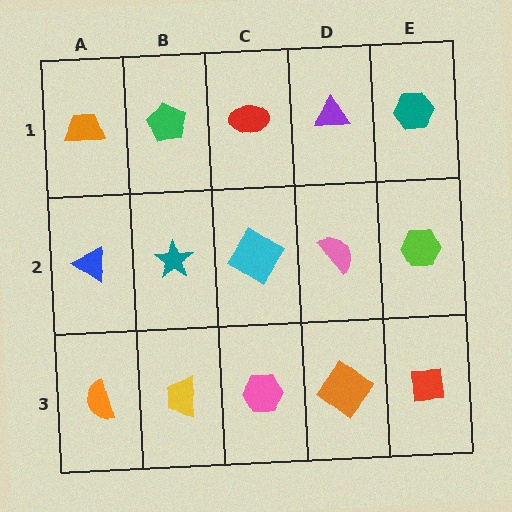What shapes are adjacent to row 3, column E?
A lime hexagon (row 2, column E), an orange diamond (row 3, column D).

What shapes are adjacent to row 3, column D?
A pink semicircle (row 2, column D), a pink hexagon (row 3, column C), a red square (row 3, column E).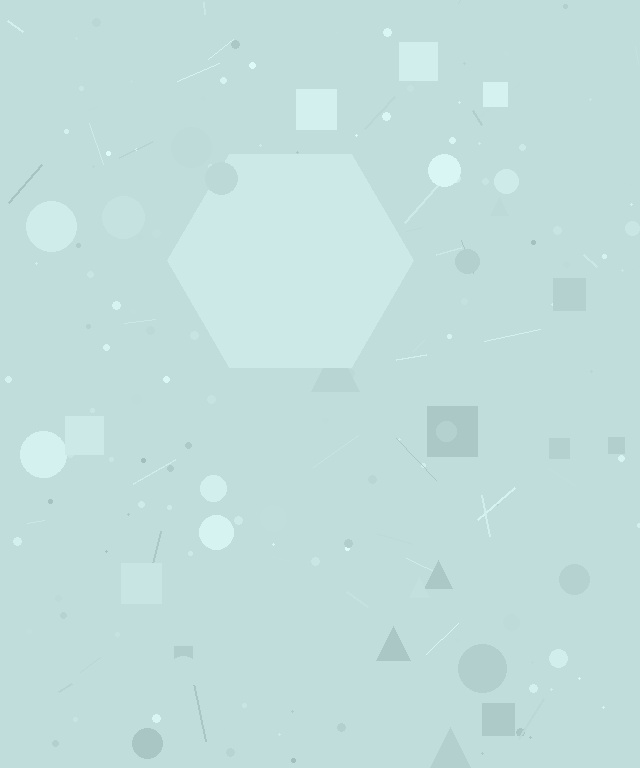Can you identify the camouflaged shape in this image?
The camouflaged shape is a hexagon.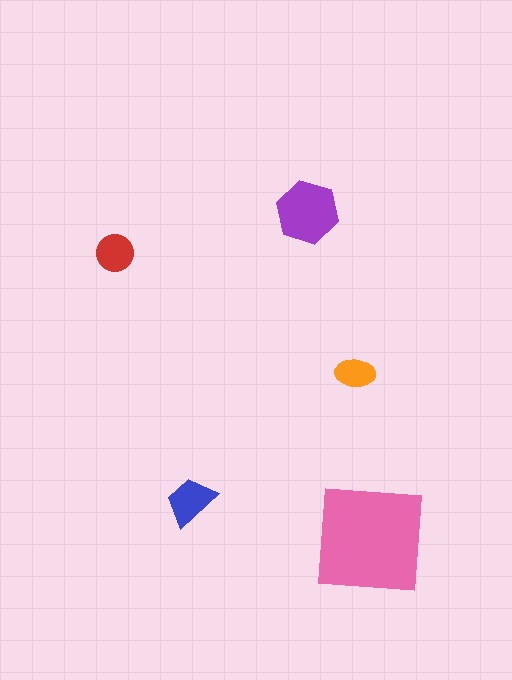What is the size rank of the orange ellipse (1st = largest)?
5th.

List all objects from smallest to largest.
The orange ellipse, the red circle, the blue trapezoid, the purple hexagon, the pink square.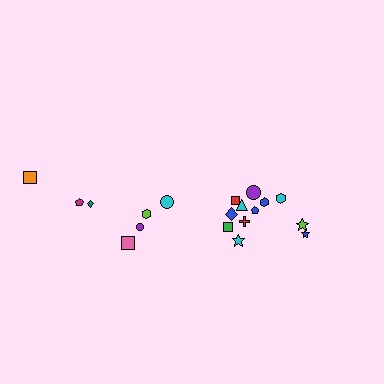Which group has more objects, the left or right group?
The right group.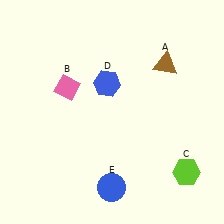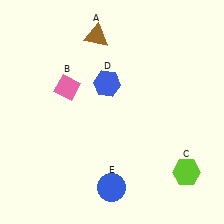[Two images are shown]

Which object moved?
The brown triangle (A) moved left.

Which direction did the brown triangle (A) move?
The brown triangle (A) moved left.